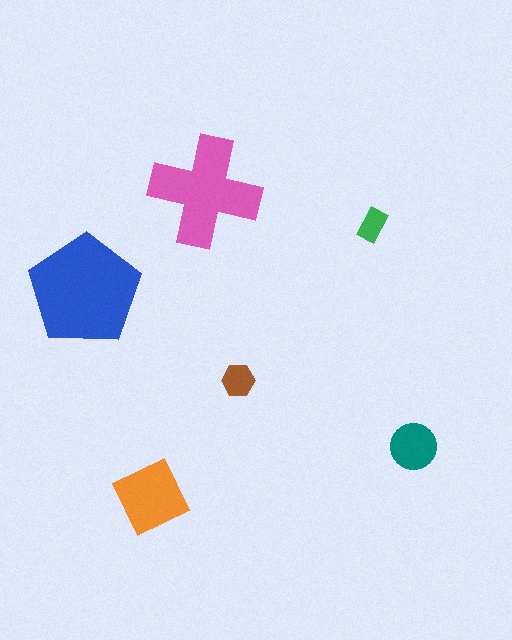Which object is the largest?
The blue pentagon.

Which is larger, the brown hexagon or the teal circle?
The teal circle.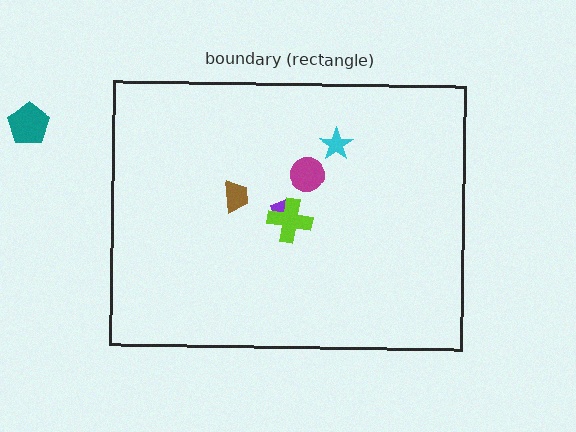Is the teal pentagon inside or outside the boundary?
Outside.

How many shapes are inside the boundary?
5 inside, 1 outside.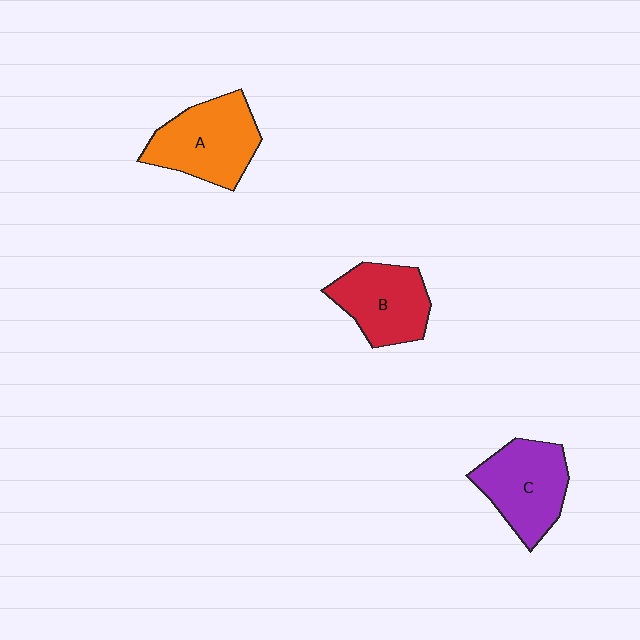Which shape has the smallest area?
Shape B (red).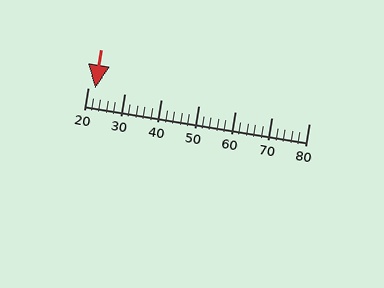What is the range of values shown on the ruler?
The ruler shows values from 20 to 80.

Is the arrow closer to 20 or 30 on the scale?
The arrow is closer to 20.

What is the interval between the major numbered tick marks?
The major tick marks are spaced 10 units apart.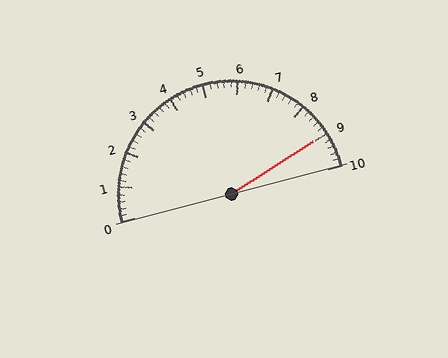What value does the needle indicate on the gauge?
The needle indicates approximately 9.0.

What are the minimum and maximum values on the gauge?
The gauge ranges from 0 to 10.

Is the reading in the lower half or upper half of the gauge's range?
The reading is in the upper half of the range (0 to 10).